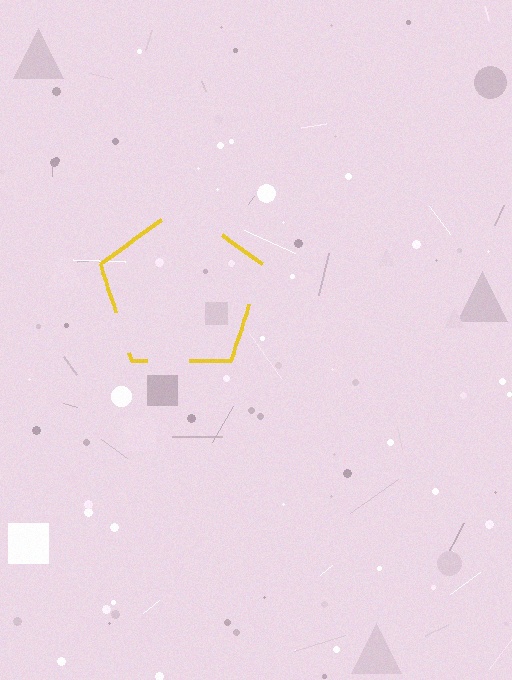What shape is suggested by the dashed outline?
The dashed outline suggests a pentagon.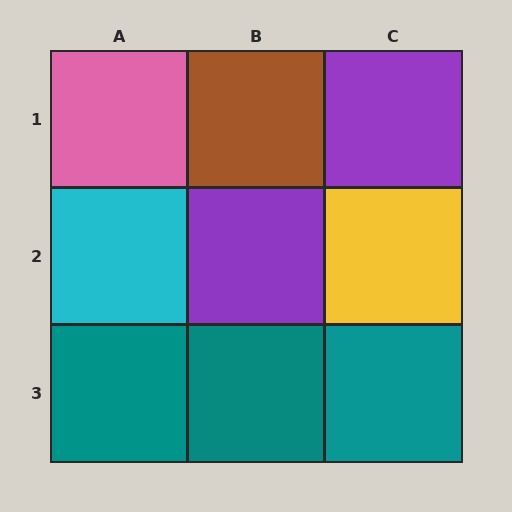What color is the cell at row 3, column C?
Teal.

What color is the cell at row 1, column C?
Purple.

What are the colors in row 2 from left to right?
Cyan, purple, yellow.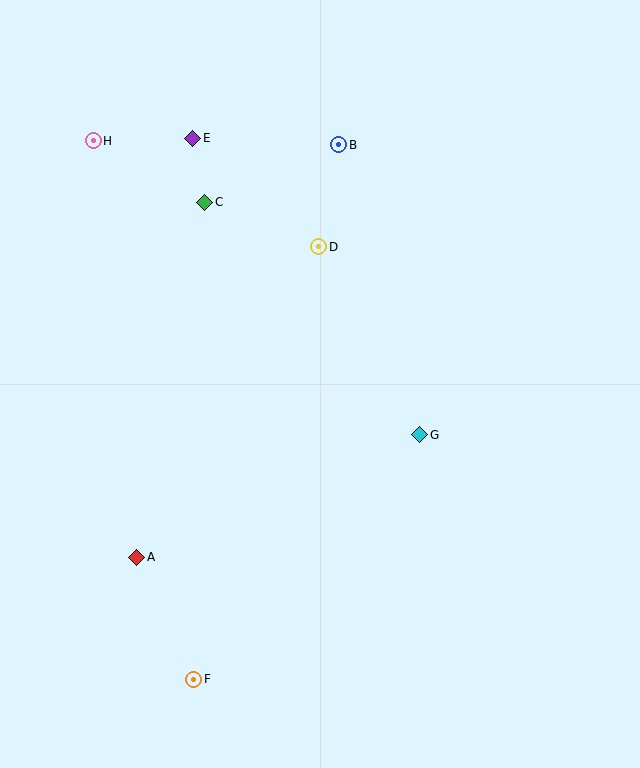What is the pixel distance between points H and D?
The distance between H and D is 249 pixels.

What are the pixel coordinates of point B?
Point B is at (339, 145).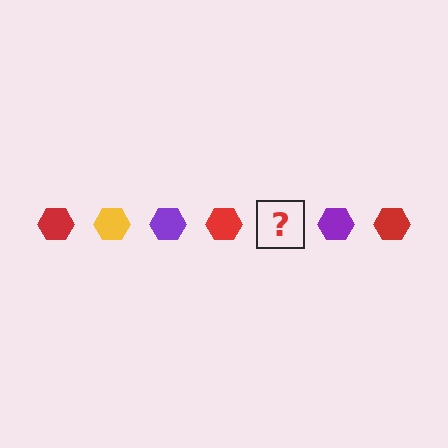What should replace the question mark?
The question mark should be replaced with a yellow hexagon.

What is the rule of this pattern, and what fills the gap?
The rule is that the pattern cycles through red, yellow, purple hexagons. The gap should be filled with a yellow hexagon.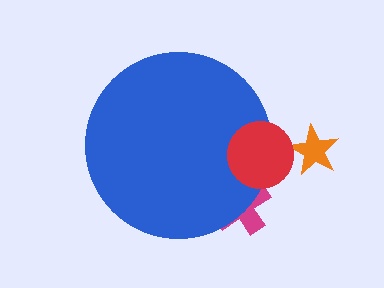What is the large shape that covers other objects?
A blue circle.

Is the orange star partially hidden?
No, the orange star is fully visible.